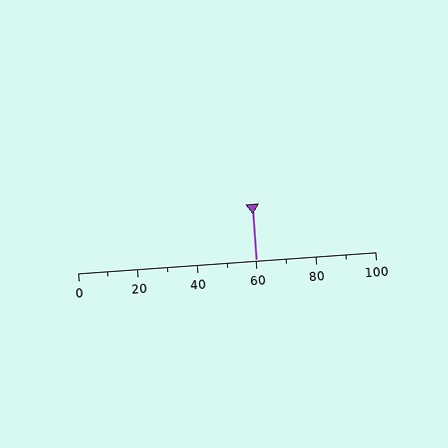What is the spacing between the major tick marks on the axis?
The major ticks are spaced 20 apart.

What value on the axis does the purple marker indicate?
The marker indicates approximately 60.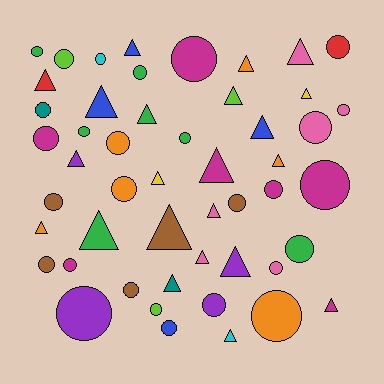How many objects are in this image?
There are 50 objects.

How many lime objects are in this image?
There are 3 lime objects.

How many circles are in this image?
There are 28 circles.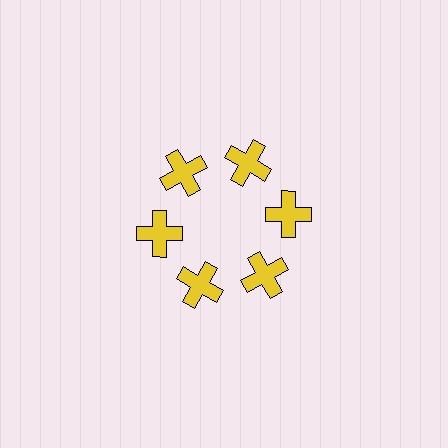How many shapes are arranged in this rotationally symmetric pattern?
There are 6 shapes, arranged in 6 groups of 1.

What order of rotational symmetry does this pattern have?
This pattern has 6-fold rotational symmetry.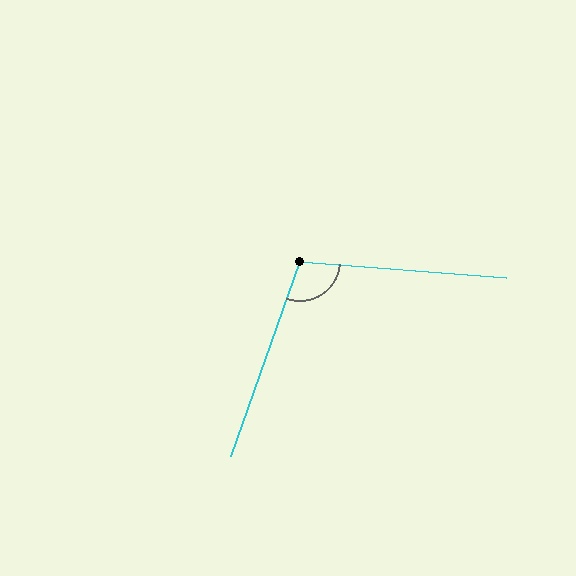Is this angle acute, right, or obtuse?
It is obtuse.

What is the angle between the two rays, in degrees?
Approximately 105 degrees.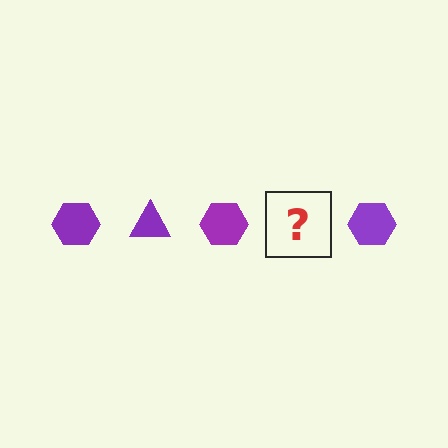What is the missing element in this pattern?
The missing element is a purple triangle.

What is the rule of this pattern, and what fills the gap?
The rule is that the pattern cycles through hexagon, triangle shapes in purple. The gap should be filled with a purple triangle.